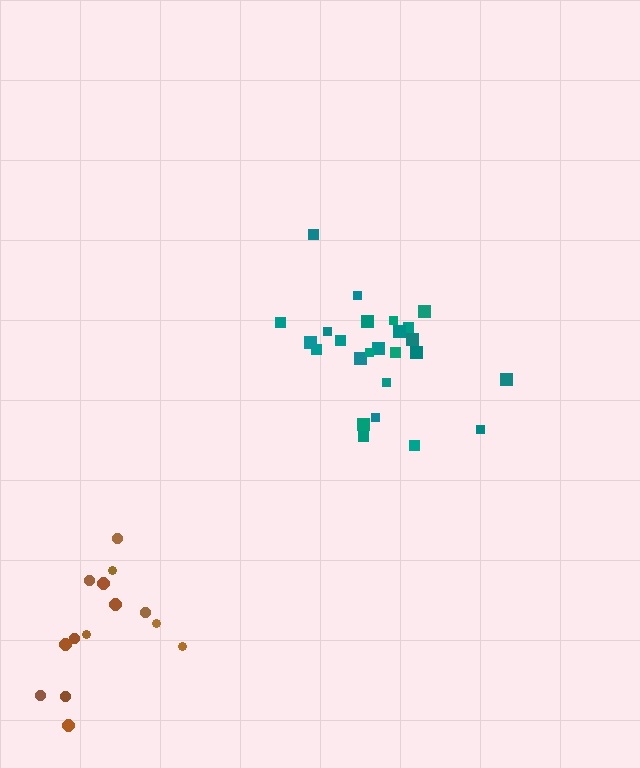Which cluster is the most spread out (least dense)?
Brown.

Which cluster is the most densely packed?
Teal.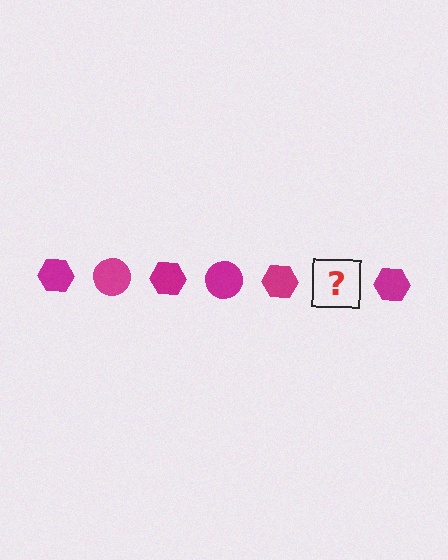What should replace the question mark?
The question mark should be replaced with a magenta circle.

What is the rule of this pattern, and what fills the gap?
The rule is that the pattern cycles through hexagon, circle shapes in magenta. The gap should be filled with a magenta circle.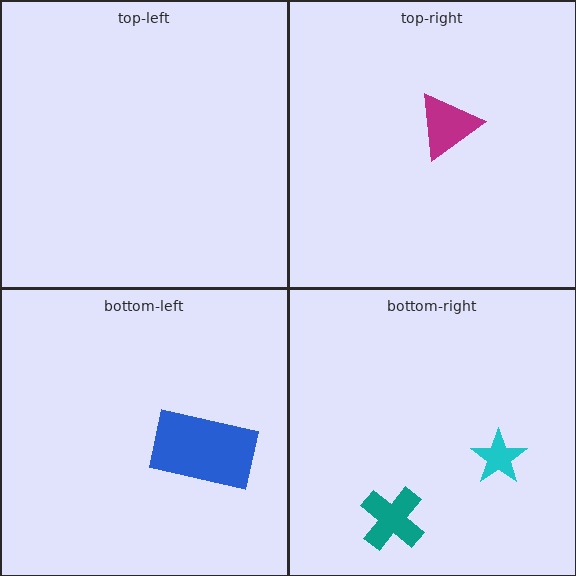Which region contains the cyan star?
The bottom-right region.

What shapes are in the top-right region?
The magenta triangle.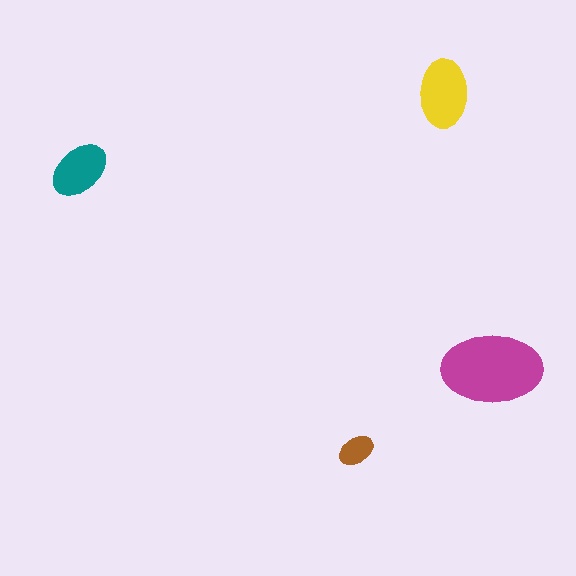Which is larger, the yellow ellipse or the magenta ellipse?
The magenta one.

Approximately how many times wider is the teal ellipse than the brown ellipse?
About 1.5 times wider.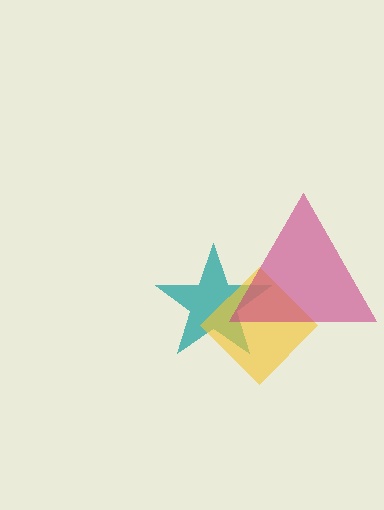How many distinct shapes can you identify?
There are 3 distinct shapes: a teal star, a yellow diamond, a magenta triangle.